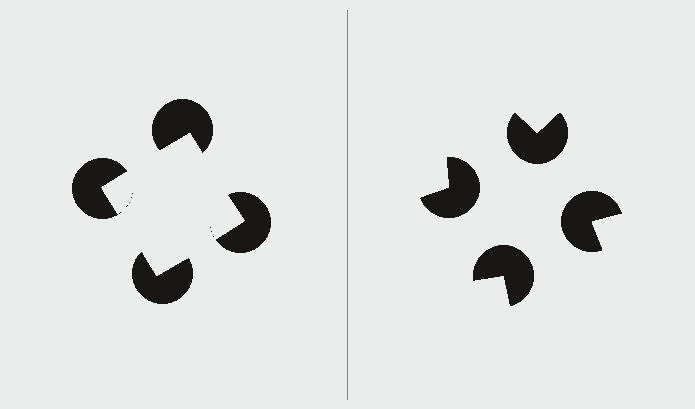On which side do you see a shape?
An illusory square appears on the left side. On the right side the wedge cuts are rotated, so no coherent shape forms.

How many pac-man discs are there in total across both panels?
8 — 4 on each side.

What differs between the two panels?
The pac-man discs are positioned identically on both sides; only the wedge orientations differ. On the left they align to a square; on the right they are misaligned.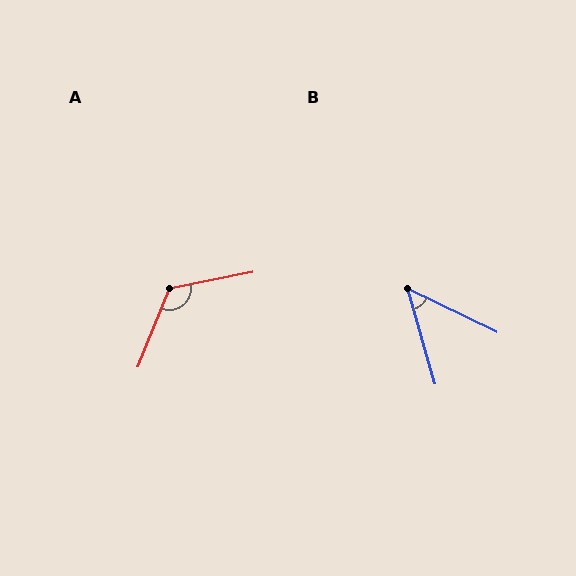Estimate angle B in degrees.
Approximately 49 degrees.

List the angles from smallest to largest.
B (49°), A (123°).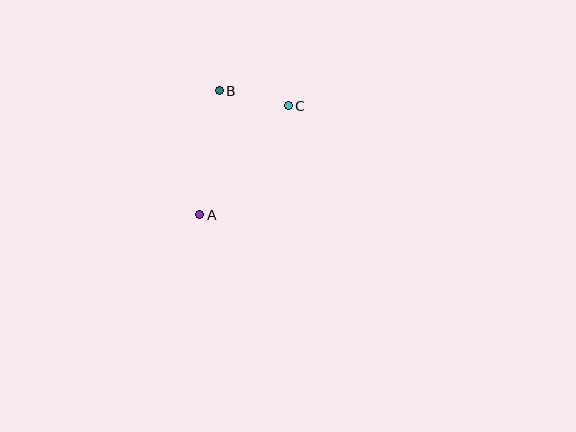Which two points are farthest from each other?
Points A and C are farthest from each other.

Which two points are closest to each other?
Points B and C are closest to each other.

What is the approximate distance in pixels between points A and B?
The distance between A and B is approximately 126 pixels.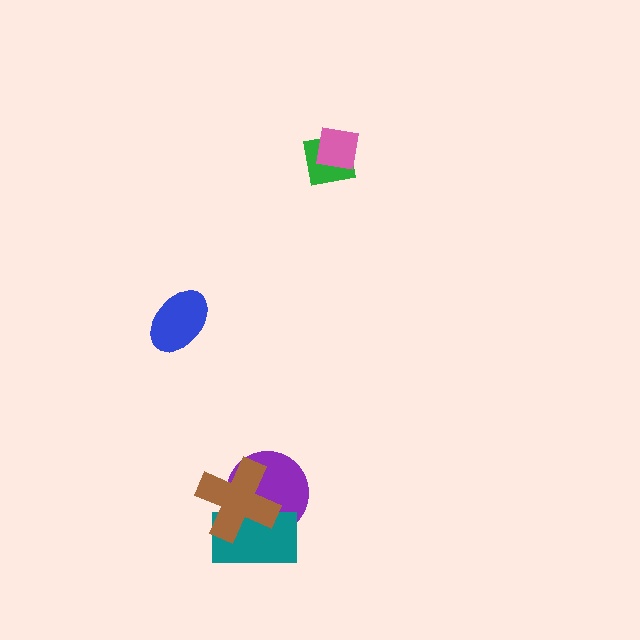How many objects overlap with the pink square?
1 object overlaps with the pink square.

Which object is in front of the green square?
The pink square is in front of the green square.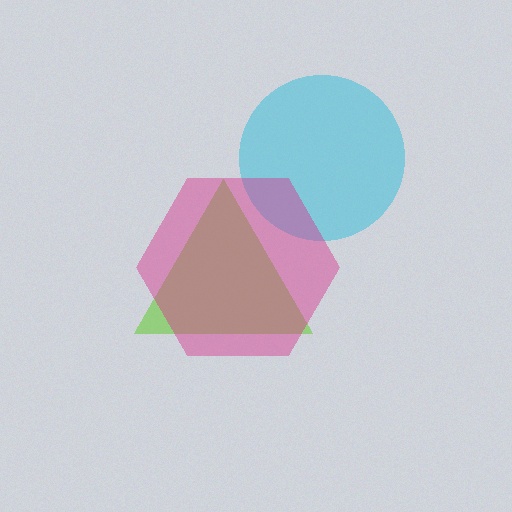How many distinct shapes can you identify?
There are 3 distinct shapes: a lime triangle, a cyan circle, a magenta hexagon.